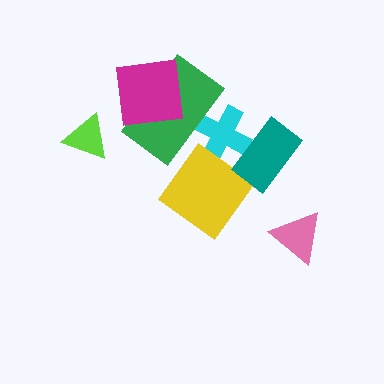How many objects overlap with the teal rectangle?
1 object overlaps with the teal rectangle.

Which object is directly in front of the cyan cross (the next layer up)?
The green rectangle is directly in front of the cyan cross.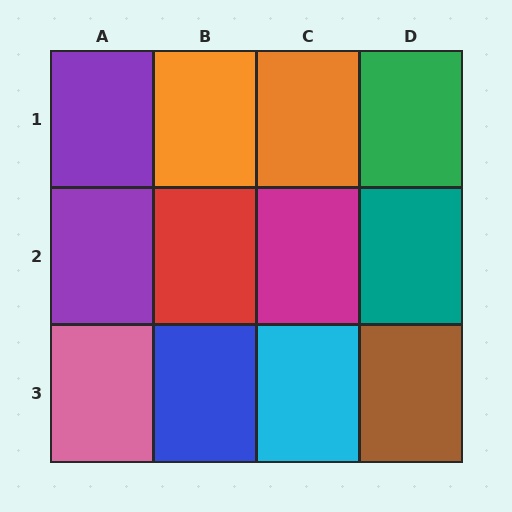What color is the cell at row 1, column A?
Purple.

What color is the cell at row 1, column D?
Green.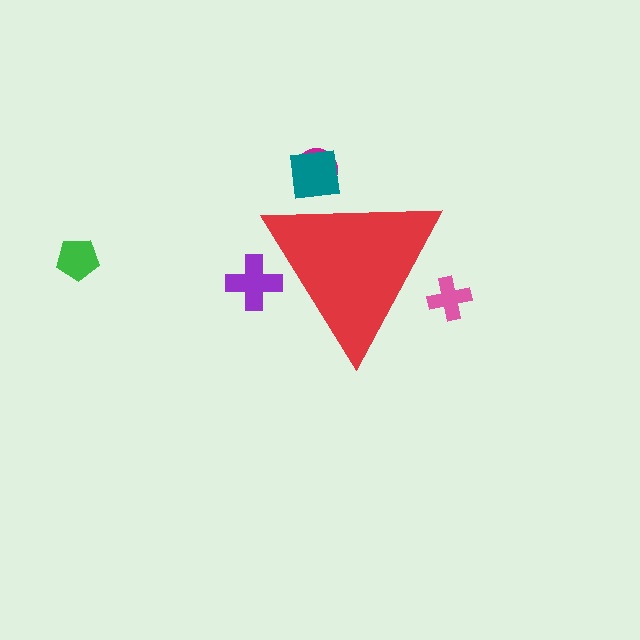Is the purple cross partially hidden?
Yes, the purple cross is partially hidden behind the red triangle.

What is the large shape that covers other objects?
A red triangle.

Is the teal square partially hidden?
Yes, the teal square is partially hidden behind the red triangle.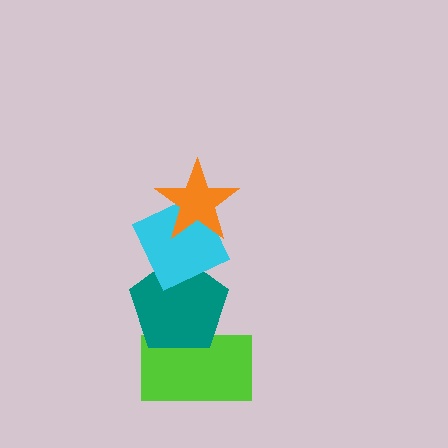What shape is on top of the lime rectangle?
The teal pentagon is on top of the lime rectangle.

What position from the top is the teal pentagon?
The teal pentagon is 3rd from the top.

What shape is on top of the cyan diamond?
The orange star is on top of the cyan diamond.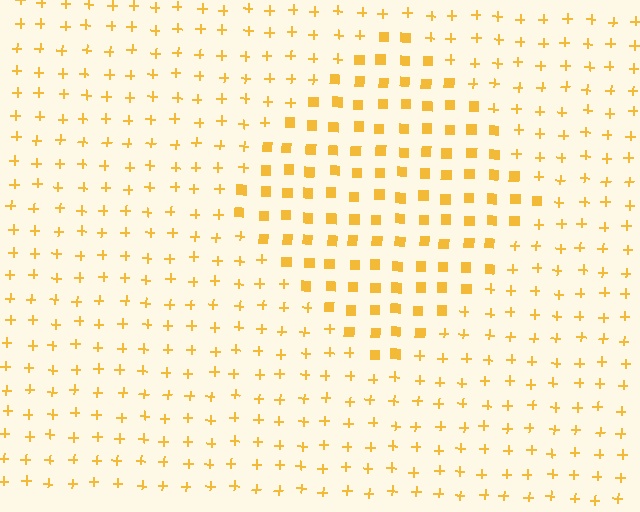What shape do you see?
I see a diamond.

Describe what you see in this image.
The image is filled with small yellow elements arranged in a uniform grid. A diamond-shaped region contains squares, while the surrounding area contains plus signs. The boundary is defined purely by the change in element shape.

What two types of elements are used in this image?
The image uses squares inside the diamond region and plus signs outside it.